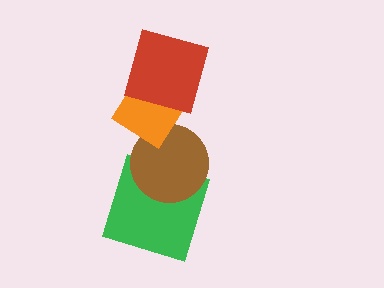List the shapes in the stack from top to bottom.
From top to bottom: the red square, the orange diamond, the brown circle, the green square.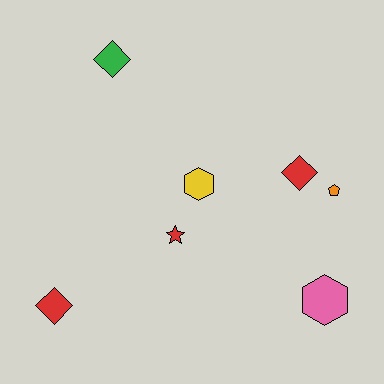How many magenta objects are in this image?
There are no magenta objects.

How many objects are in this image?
There are 7 objects.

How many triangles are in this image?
There are no triangles.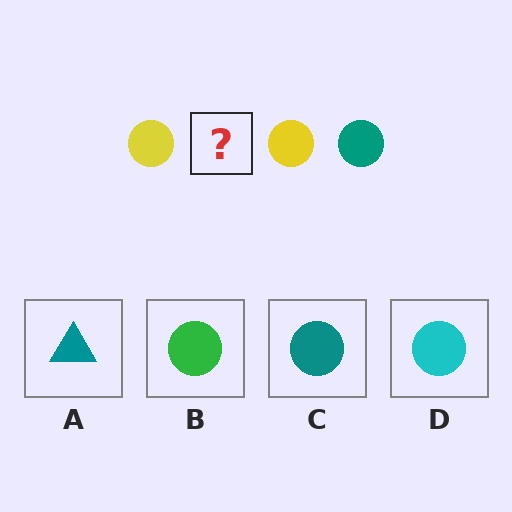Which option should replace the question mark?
Option C.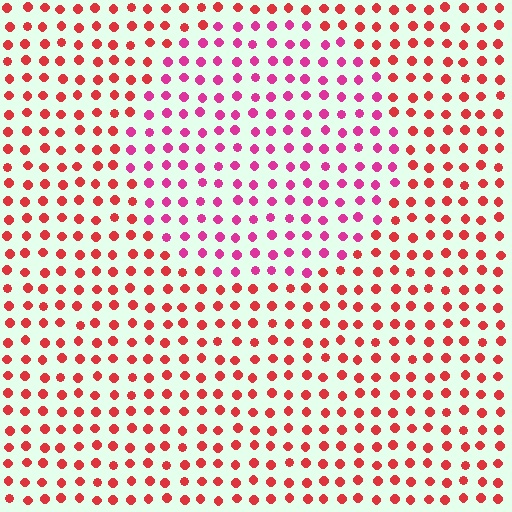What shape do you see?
I see a circle.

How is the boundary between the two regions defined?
The boundary is defined purely by a slight shift in hue (about 34 degrees). Spacing, size, and orientation are identical on both sides.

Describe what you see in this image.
The image is filled with small red elements in a uniform arrangement. A circle-shaped region is visible where the elements are tinted to a slightly different hue, forming a subtle color boundary.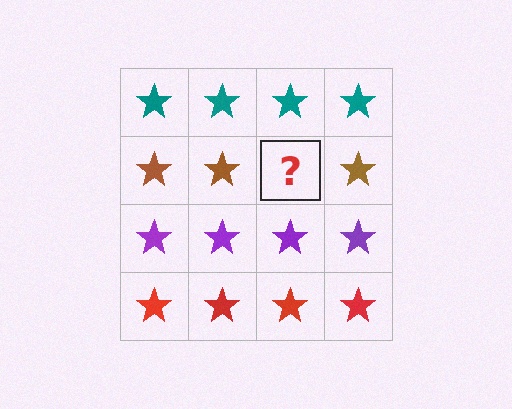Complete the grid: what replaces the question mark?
The question mark should be replaced with a brown star.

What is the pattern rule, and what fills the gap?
The rule is that each row has a consistent color. The gap should be filled with a brown star.